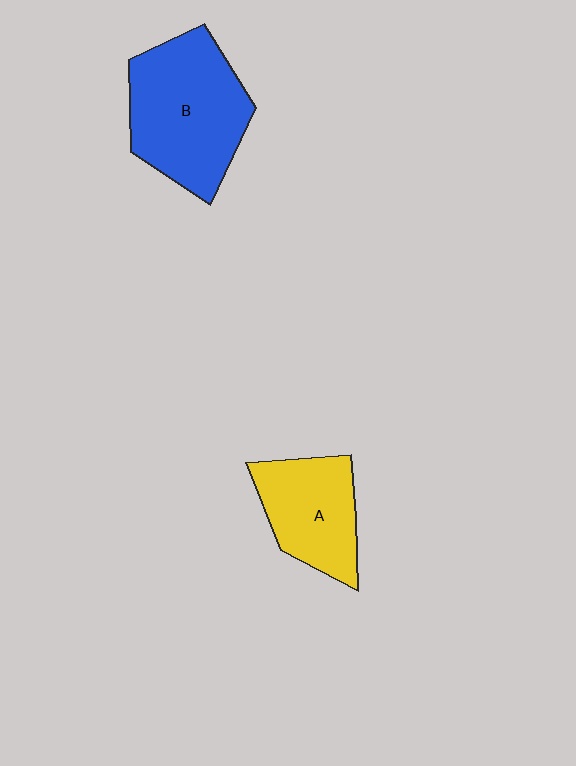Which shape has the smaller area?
Shape A (yellow).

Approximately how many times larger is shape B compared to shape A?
Approximately 1.5 times.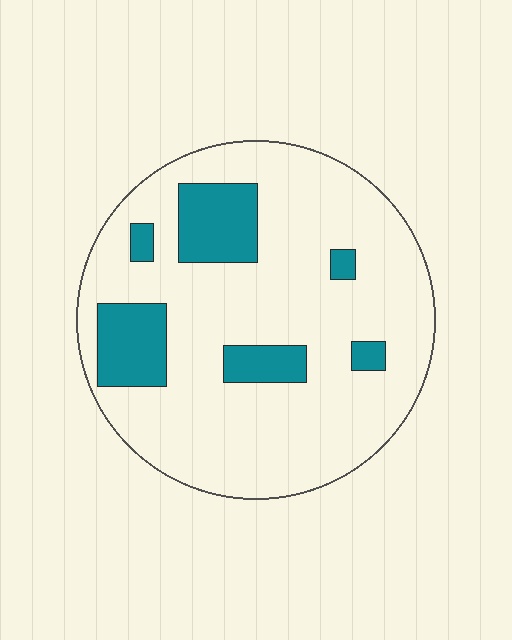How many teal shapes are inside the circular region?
6.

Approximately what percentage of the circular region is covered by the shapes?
Approximately 20%.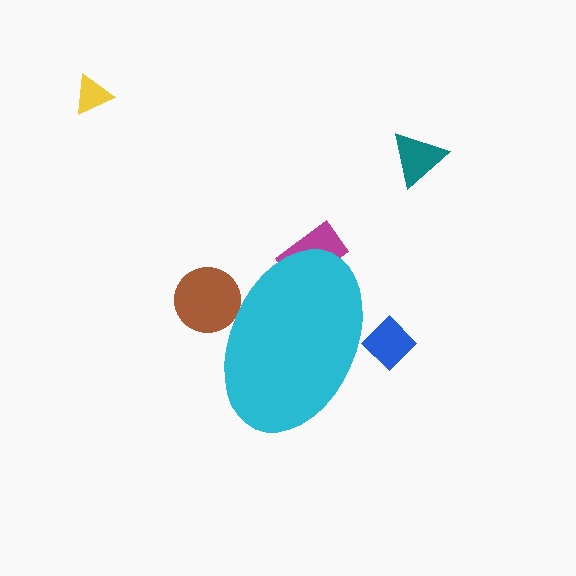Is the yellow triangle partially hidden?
No, the yellow triangle is fully visible.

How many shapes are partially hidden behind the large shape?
3 shapes are partially hidden.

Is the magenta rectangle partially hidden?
Yes, the magenta rectangle is partially hidden behind the cyan ellipse.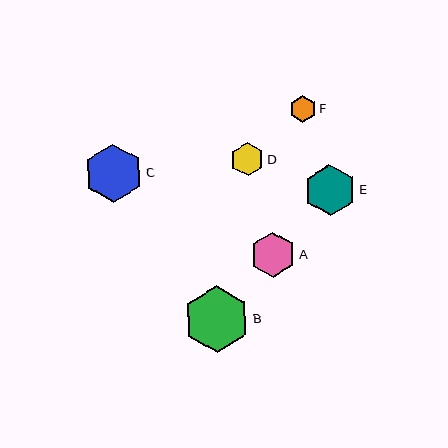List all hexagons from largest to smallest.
From largest to smallest: B, C, E, A, D, F.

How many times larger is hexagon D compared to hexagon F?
Hexagon D is approximately 1.3 times the size of hexagon F.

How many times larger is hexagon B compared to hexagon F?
Hexagon B is approximately 2.5 times the size of hexagon F.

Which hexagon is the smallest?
Hexagon F is the smallest with a size of approximately 26 pixels.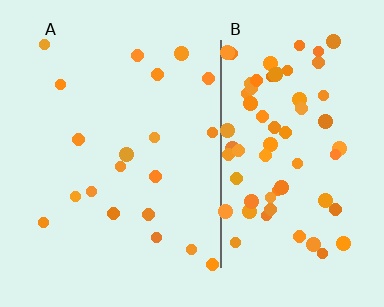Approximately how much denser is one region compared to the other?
Approximately 3.5× — region B over region A.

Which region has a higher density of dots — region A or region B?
B (the right).